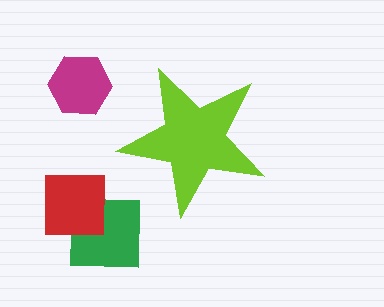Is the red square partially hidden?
No, the red square is fully visible.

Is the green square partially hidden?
No, the green square is fully visible.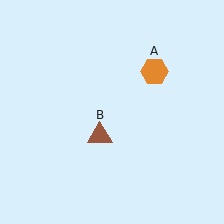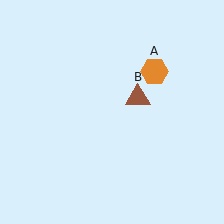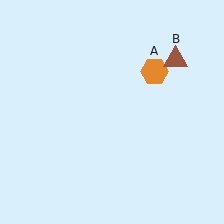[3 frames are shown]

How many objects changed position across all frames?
1 object changed position: brown triangle (object B).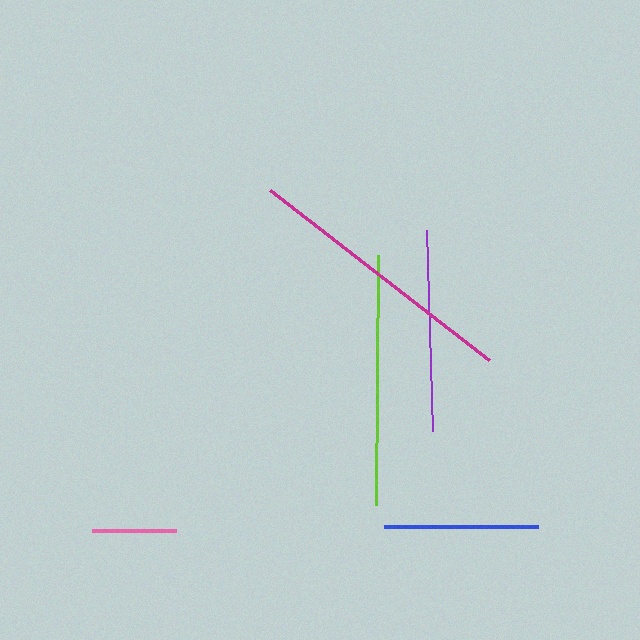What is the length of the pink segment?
The pink segment is approximately 85 pixels long.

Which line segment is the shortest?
The pink line is the shortest at approximately 85 pixels.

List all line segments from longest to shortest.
From longest to shortest: magenta, lime, purple, blue, pink.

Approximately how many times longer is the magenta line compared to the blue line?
The magenta line is approximately 1.8 times the length of the blue line.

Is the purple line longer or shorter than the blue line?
The purple line is longer than the blue line.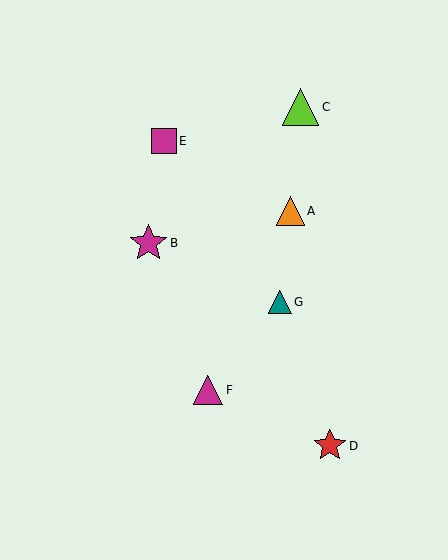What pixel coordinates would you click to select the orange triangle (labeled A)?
Click at (290, 211) to select the orange triangle A.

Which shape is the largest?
The magenta star (labeled B) is the largest.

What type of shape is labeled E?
Shape E is a magenta square.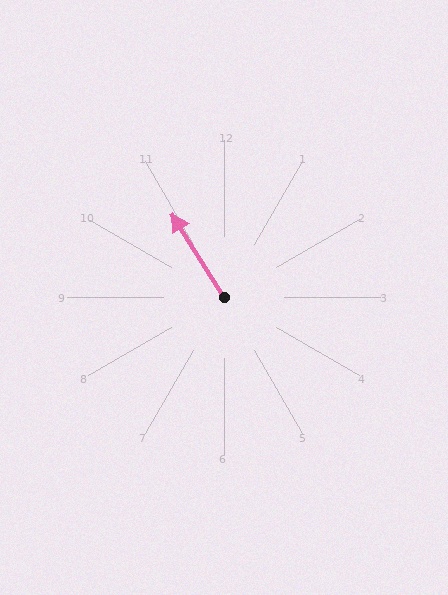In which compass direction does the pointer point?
Northwest.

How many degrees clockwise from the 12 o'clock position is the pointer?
Approximately 328 degrees.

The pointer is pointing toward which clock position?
Roughly 11 o'clock.